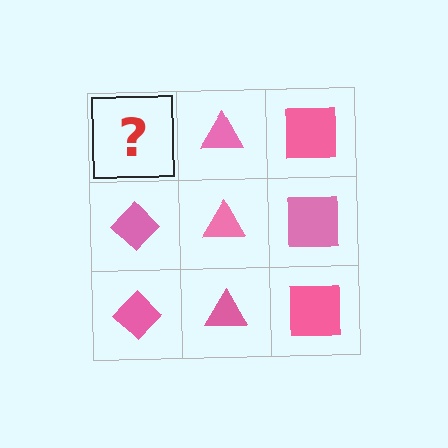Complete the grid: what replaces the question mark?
The question mark should be replaced with a pink diamond.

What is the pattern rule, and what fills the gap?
The rule is that each column has a consistent shape. The gap should be filled with a pink diamond.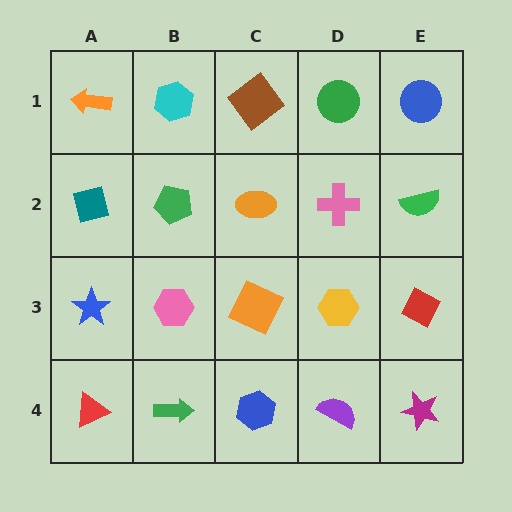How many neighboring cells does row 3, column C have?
4.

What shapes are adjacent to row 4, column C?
An orange square (row 3, column C), a green arrow (row 4, column B), a purple semicircle (row 4, column D).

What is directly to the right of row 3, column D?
A red diamond.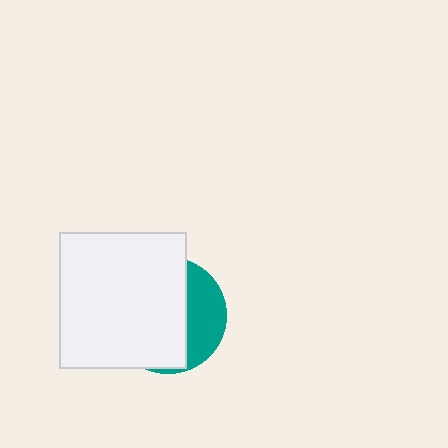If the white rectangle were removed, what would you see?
You would see the complete teal circle.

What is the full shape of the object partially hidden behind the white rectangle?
The partially hidden object is a teal circle.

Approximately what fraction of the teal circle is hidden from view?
Roughly 69% of the teal circle is hidden behind the white rectangle.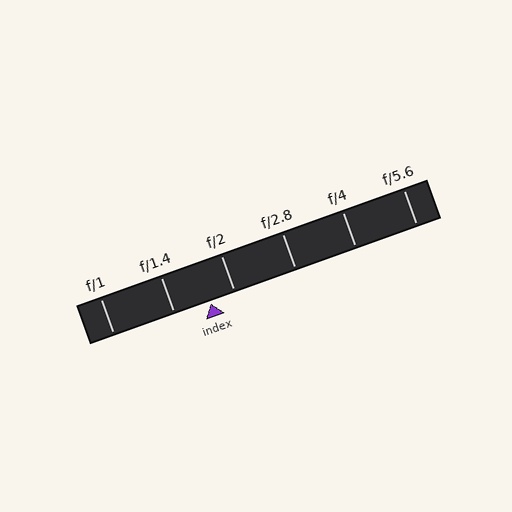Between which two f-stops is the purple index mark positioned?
The index mark is between f/1.4 and f/2.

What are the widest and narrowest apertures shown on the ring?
The widest aperture shown is f/1 and the narrowest is f/5.6.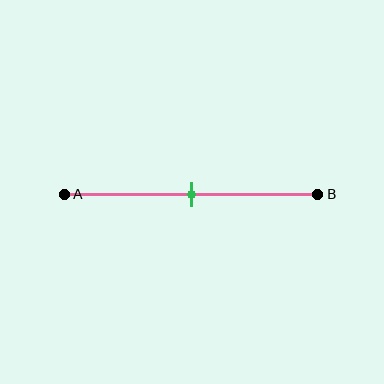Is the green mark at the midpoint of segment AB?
Yes, the mark is approximately at the midpoint.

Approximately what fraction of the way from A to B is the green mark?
The green mark is approximately 50% of the way from A to B.